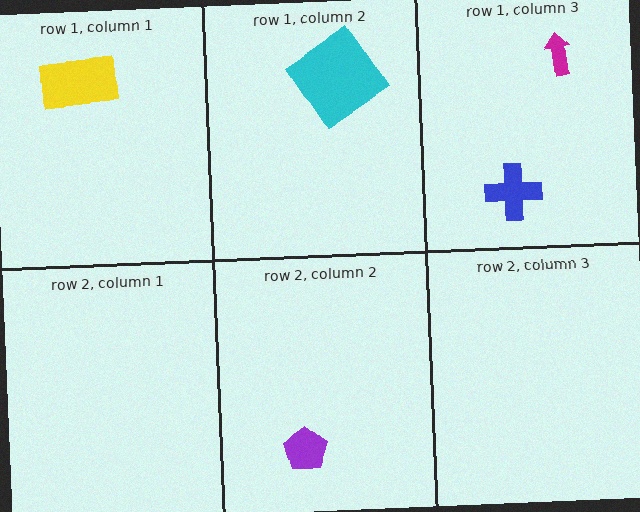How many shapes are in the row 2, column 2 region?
1.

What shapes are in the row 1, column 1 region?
The yellow rectangle.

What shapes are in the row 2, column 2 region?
The purple pentagon.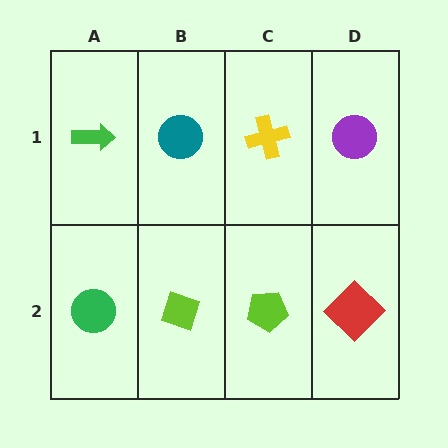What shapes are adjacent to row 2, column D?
A purple circle (row 1, column D), a lime pentagon (row 2, column C).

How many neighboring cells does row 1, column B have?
3.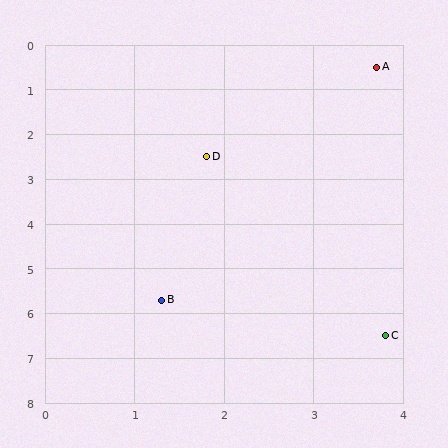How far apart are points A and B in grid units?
Points A and B are about 5.7 grid units apart.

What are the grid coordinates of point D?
Point D is at approximately (1.8, 2.5).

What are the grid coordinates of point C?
Point C is at approximately (3.8, 6.5).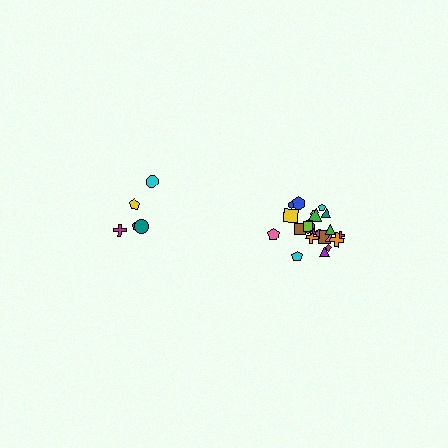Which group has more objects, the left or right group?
The right group.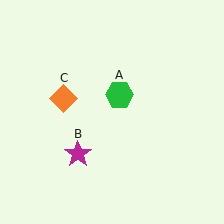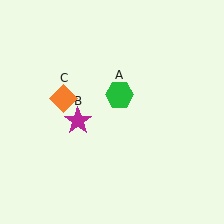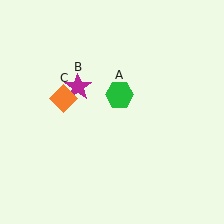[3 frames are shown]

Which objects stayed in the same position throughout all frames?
Green hexagon (object A) and orange diamond (object C) remained stationary.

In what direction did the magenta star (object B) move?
The magenta star (object B) moved up.